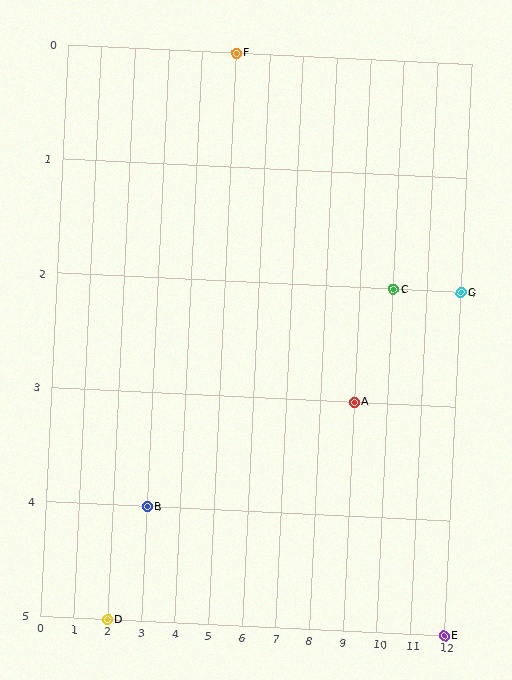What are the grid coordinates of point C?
Point C is at grid coordinates (10, 2).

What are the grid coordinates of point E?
Point E is at grid coordinates (12, 5).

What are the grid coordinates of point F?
Point F is at grid coordinates (5, 0).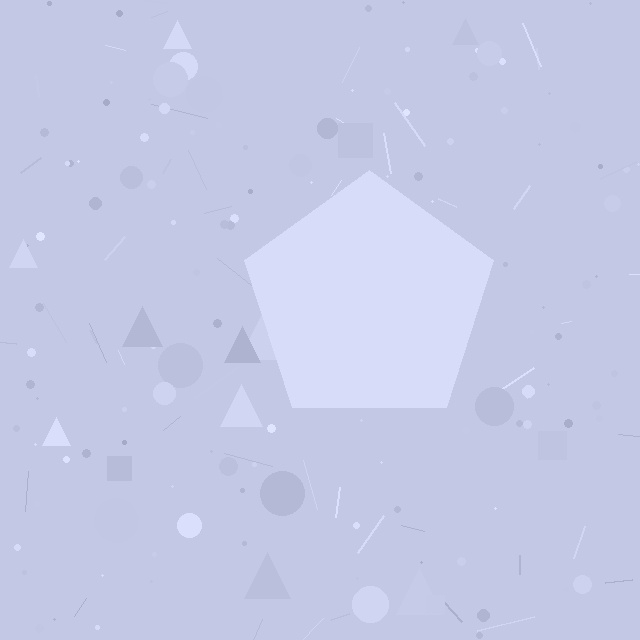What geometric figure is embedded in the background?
A pentagon is embedded in the background.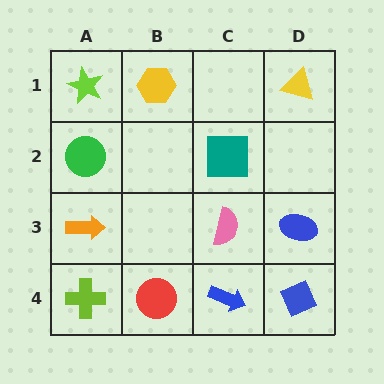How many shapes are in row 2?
2 shapes.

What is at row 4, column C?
A blue arrow.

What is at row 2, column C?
A teal square.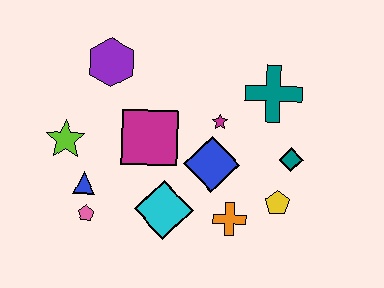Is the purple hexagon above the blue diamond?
Yes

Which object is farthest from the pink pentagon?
The teal cross is farthest from the pink pentagon.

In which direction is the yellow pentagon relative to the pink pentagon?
The yellow pentagon is to the right of the pink pentagon.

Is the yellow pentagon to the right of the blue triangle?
Yes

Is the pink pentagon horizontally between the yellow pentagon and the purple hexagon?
No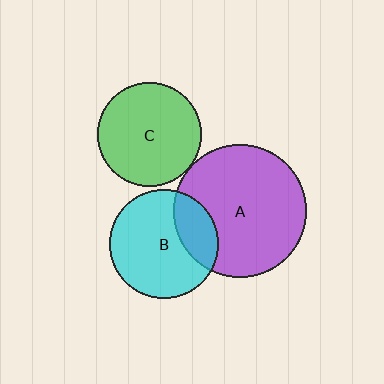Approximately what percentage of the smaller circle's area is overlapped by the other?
Approximately 25%.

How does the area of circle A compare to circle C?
Approximately 1.6 times.